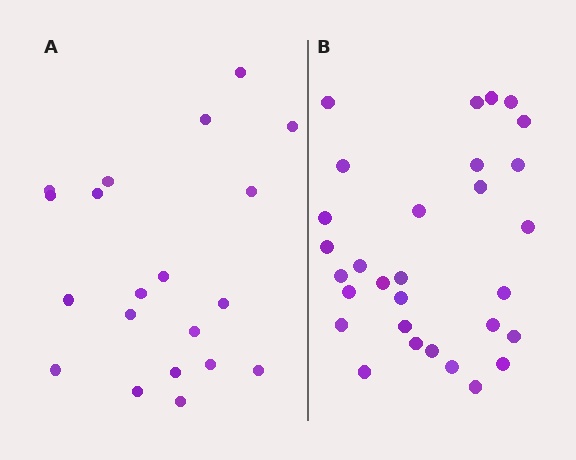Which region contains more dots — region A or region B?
Region B (the right region) has more dots.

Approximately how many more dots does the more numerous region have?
Region B has roughly 10 or so more dots than region A.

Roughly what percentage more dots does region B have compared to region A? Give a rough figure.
About 50% more.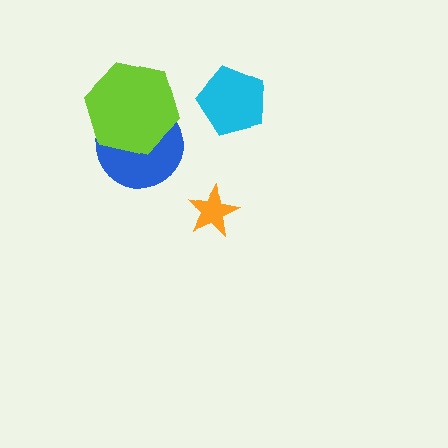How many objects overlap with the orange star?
0 objects overlap with the orange star.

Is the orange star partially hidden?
No, no other shape covers it.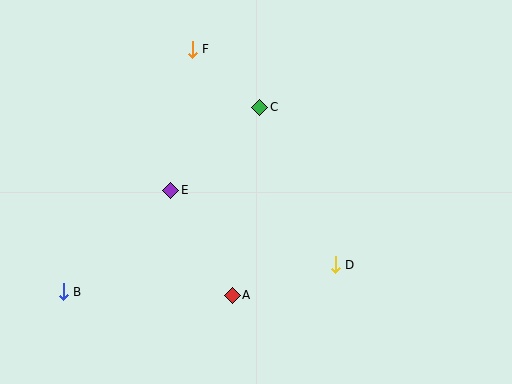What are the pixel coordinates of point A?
Point A is at (232, 295).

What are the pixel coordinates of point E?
Point E is at (171, 190).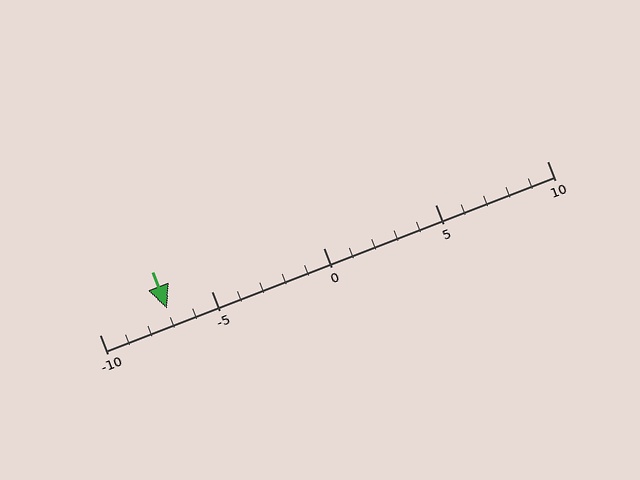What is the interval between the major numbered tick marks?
The major tick marks are spaced 5 units apart.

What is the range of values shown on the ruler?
The ruler shows values from -10 to 10.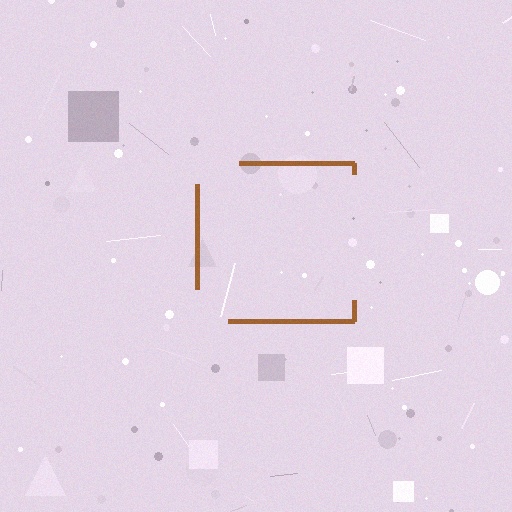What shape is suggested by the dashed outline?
The dashed outline suggests a square.